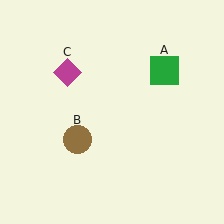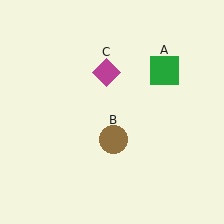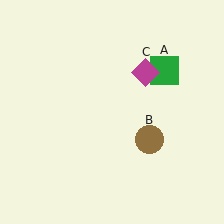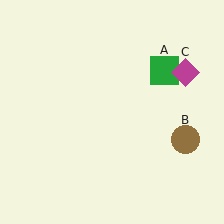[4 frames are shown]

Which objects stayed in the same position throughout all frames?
Green square (object A) remained stationary.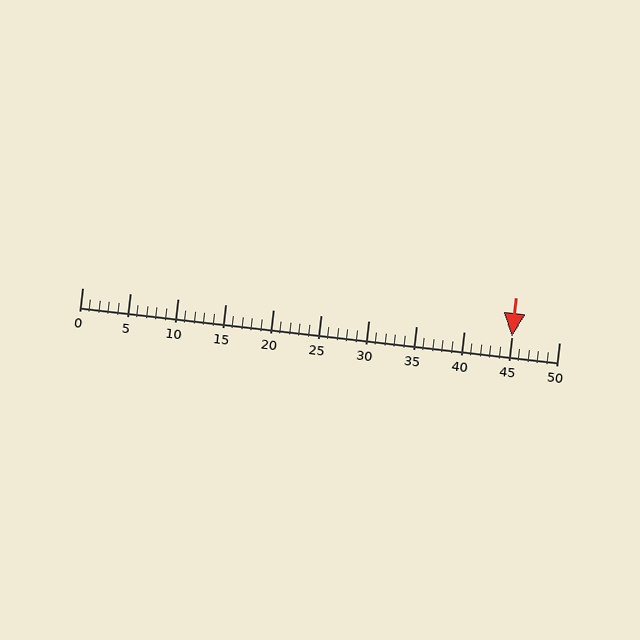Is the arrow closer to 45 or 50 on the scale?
The arrow is closer to 45.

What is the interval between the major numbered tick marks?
The major tick marks are spaced 5 units apart.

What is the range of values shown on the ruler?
The ruler shows values from 0 to 50.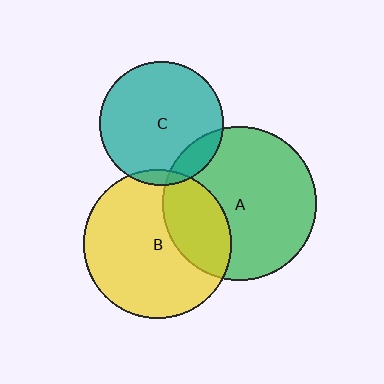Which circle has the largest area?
Circle A (green).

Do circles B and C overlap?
Yes.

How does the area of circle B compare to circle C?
Approximately 1.4 times.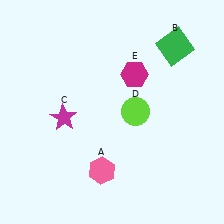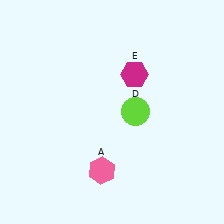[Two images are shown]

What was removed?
The green square (B), the magenta star (C) were removed in Image 2.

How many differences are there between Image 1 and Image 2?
There are 2 differences between the two images.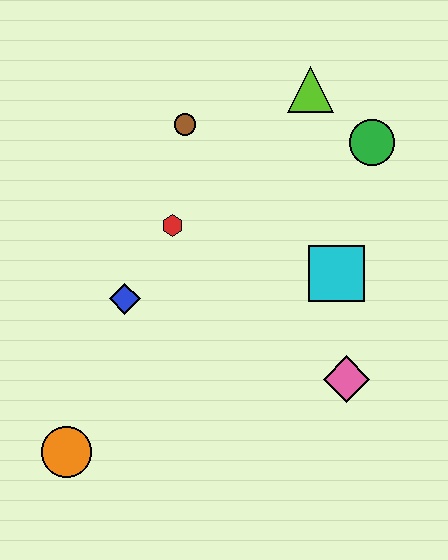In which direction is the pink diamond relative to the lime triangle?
The pink diamond is below the lime triangle.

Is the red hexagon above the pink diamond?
Yes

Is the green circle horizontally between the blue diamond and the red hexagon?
No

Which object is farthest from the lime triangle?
The orange circle is farthest from the lime triangle.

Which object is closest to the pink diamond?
The cyan square is closest to the pink diamond.